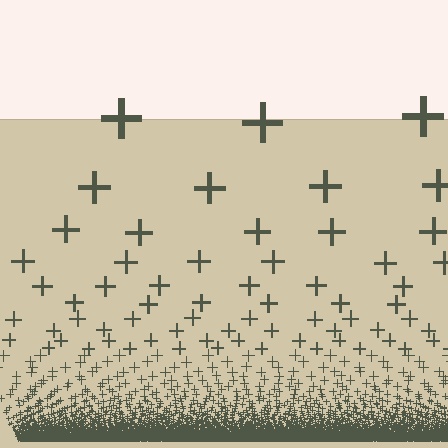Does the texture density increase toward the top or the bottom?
Density increases toward the bottom.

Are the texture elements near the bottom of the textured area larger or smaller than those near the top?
Smaller. The gradient is inverted — elements near the bottom are smaller and denser.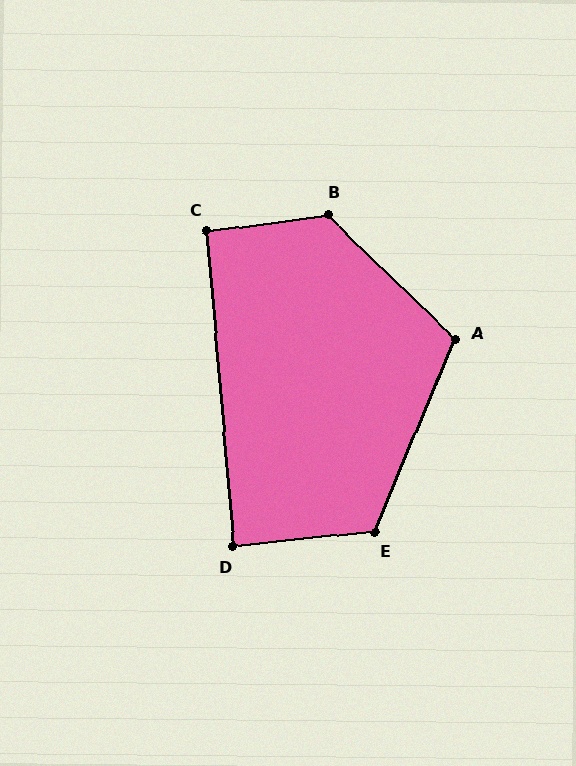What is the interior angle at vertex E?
Approximately 118 degrees (obtuse).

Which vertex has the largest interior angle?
B, at approximately 128 degrees.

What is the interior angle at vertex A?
Approximately 112 degrees (obtuse).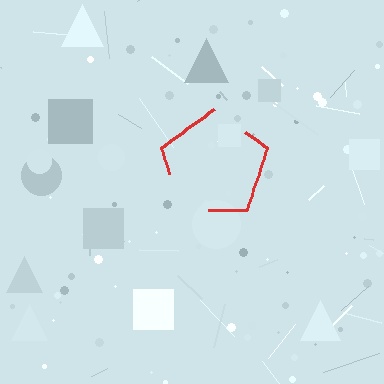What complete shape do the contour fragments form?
The contour fragments form a pentagon.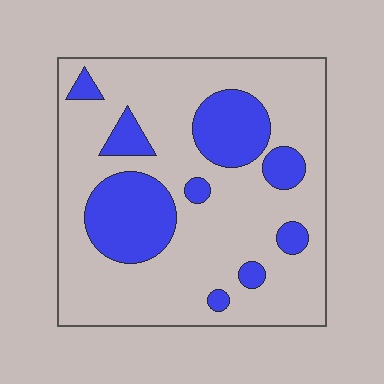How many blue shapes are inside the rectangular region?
9.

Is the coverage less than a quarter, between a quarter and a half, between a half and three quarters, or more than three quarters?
Less than a quarter.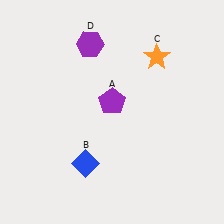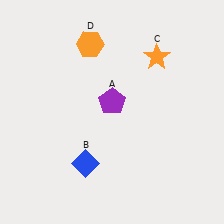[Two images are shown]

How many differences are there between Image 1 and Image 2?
There is 1 difference between the two images.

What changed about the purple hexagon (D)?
In Image 1, D is purple. In Image 2, it changed to orange.